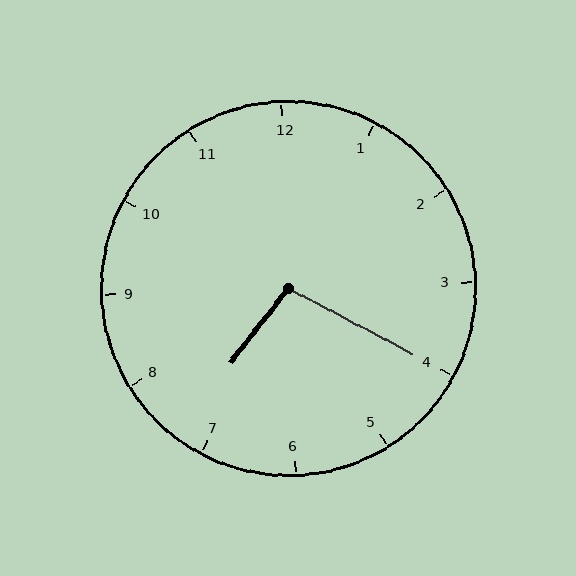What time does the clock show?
7:20.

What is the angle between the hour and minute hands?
Approximately 100 degrees.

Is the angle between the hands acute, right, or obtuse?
It is obtuse.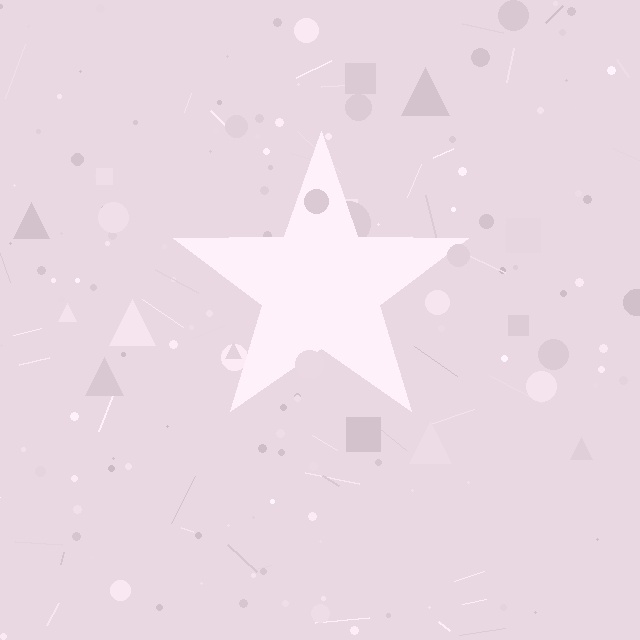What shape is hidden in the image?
A star is hidden in the image.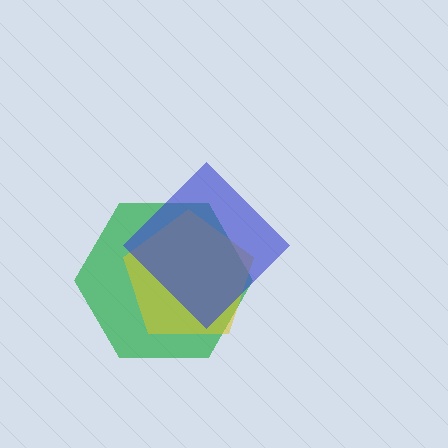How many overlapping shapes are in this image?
There are 3 overlapping shapes in the image.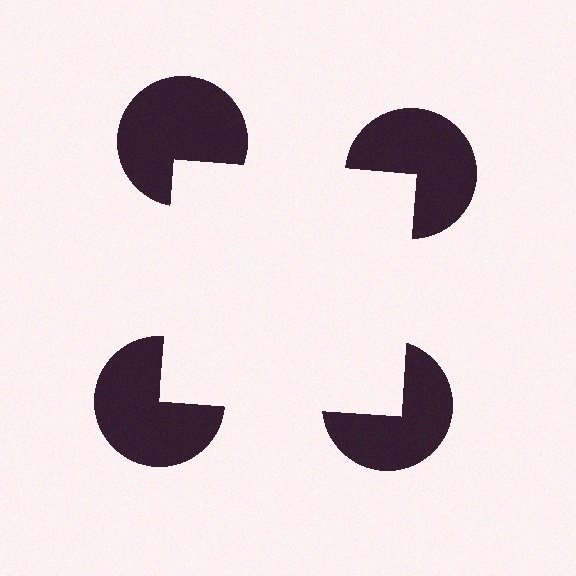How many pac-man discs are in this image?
There are 4 — one at each vertex of the illusory square.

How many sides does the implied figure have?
4 sides.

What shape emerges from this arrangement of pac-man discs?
An illusory square — its edges are inferred from the aligned wedge cuts in the pac-man discs, not physically drawn.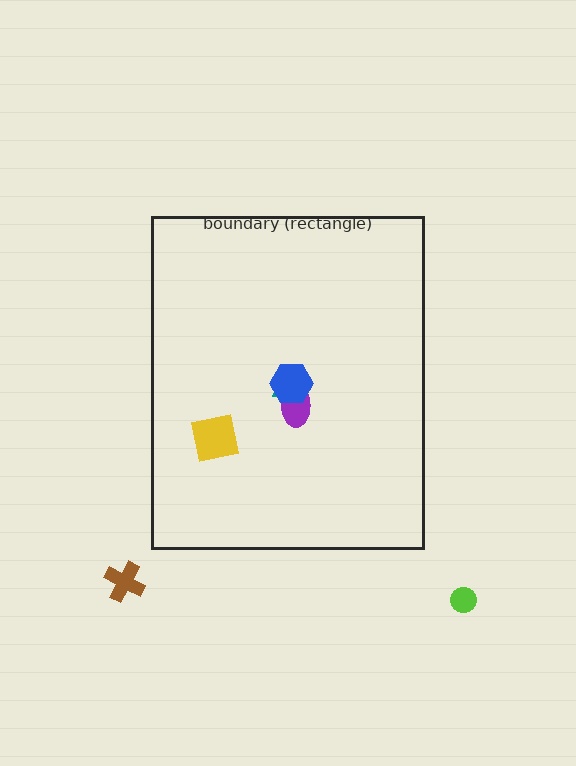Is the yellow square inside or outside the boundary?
Inside.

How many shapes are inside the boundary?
4 inside, 2 outside.